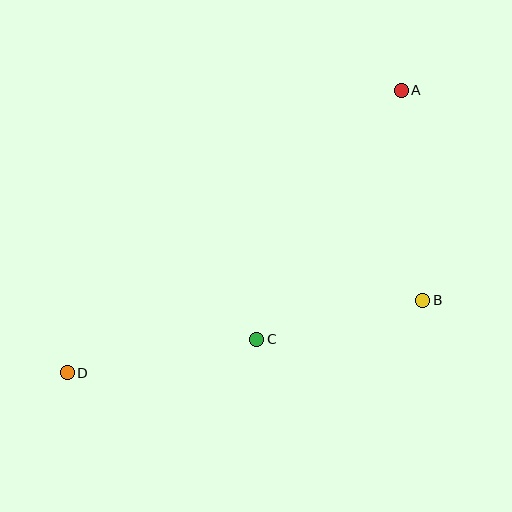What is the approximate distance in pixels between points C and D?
The distance between C and D is approximately 193 pixels.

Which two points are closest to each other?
Points B and C are closest to each other.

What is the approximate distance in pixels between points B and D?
The distance between B and D is approximately 363 pixels.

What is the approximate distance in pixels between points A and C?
The distance between A and C is approximately 288 pixels.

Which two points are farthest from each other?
Points A and D are farthest from each other.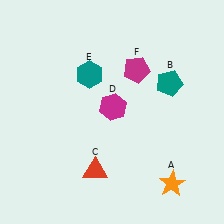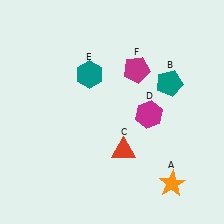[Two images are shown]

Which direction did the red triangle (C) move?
The red triangle (C) moved right.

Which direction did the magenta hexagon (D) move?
The magenta hexagon (D) moved right.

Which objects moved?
The objects that moved are: the red triangle (C), the magenta hexagon (D).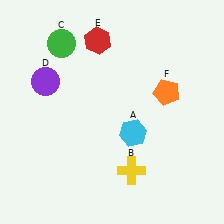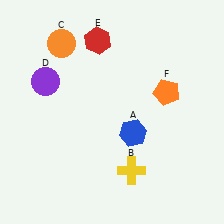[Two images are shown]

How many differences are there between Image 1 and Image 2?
There are 2 differences between the two images.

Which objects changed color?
A changed from cyan to blue. C changed from green to orange.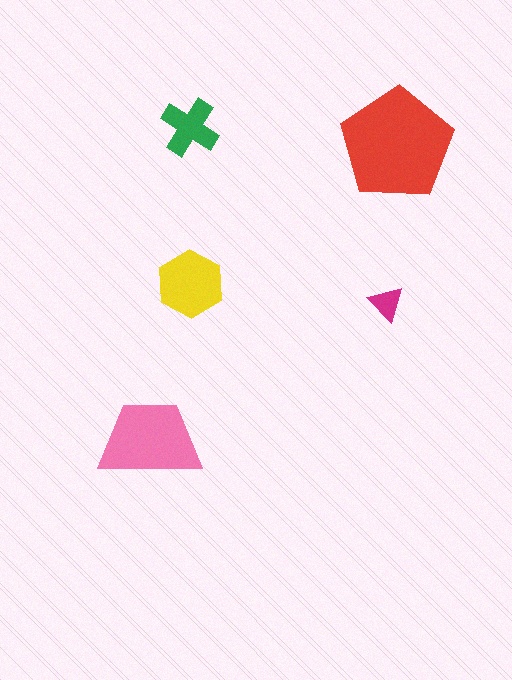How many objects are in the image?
There are 5 objects in the image.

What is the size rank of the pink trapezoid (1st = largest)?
2nd.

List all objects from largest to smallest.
The red pentagon, the pink trapezoid, the yellow hexagon, the green cross, the magenta triangle.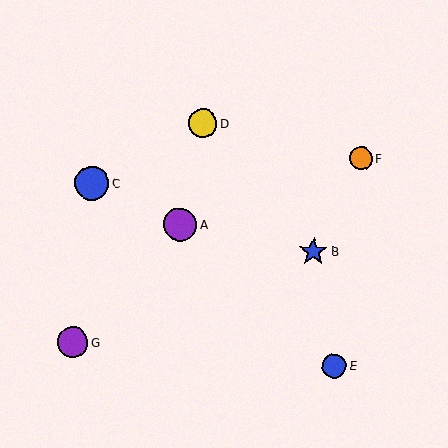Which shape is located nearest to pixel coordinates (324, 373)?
The blue circle (labeled E) at (334, 366) is nearest to that location.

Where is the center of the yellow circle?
The center of the yellow circle is at (203, 123).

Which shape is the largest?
The blue circle (labeled C) is the largest.